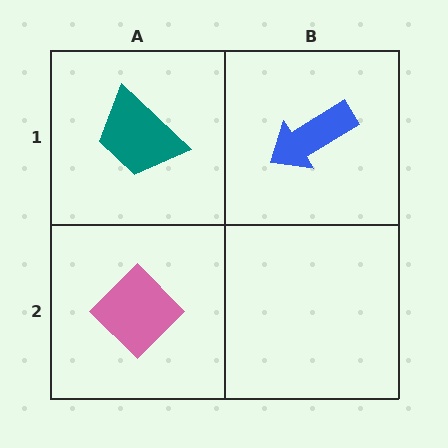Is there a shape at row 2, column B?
No, that cell is empty.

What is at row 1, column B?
A blue arrow.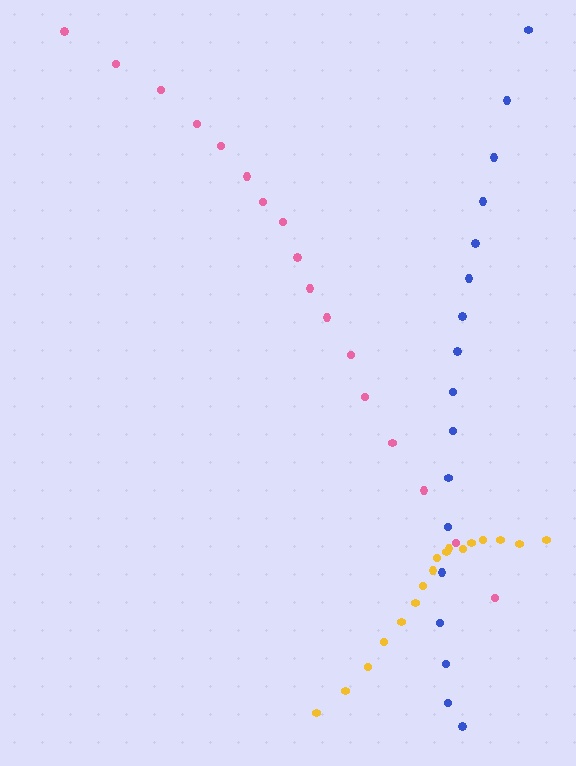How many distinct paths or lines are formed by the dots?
There are 3 distinct paths.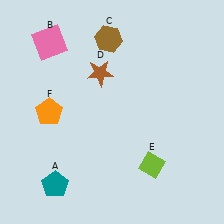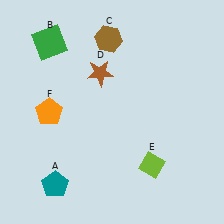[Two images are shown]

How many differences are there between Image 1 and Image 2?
There is 1 difference between the two images.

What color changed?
The square (B) changed from pink in Image 1 to green in Image 2.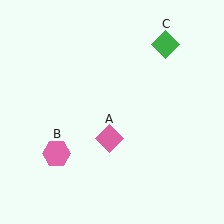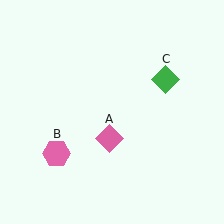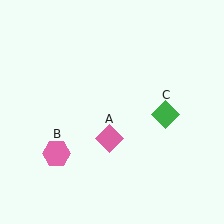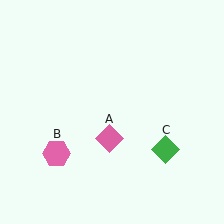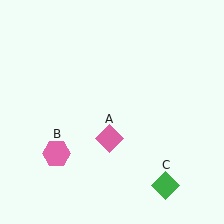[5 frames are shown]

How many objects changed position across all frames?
1 object changed position: green diamond (object C).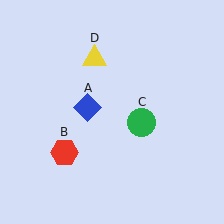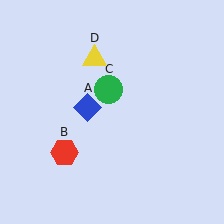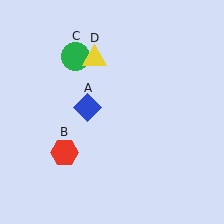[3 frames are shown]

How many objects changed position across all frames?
1 object changed position: green circle (object C).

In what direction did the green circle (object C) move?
The green circle (object C) moved up and to the left.